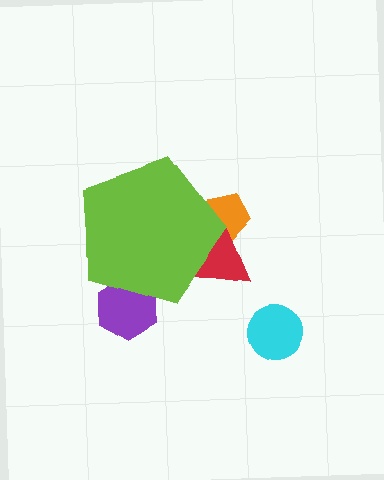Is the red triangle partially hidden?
Yes, the red triangle is partially hidden behind the lime pentagon.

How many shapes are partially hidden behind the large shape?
3 shapes are partially hidden.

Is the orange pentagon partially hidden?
Yes, the orange pentagon is partially hidden behind the lime pentagon.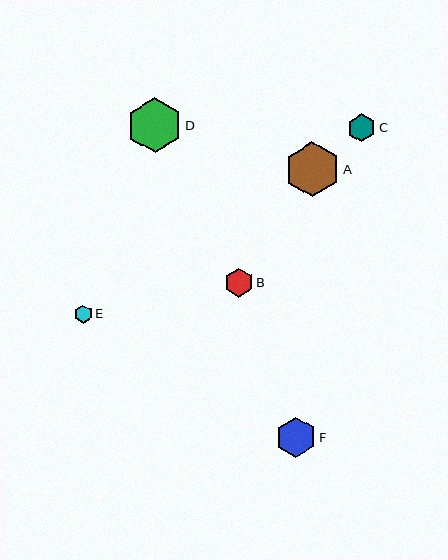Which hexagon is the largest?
Hexagon A is the largest with a size of approximately 55 pixels.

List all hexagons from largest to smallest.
From largest to smallest: A, D, F, B, C, E.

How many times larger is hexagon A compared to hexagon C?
Hexagon A is approximately 2.0 times the size of hexagon C.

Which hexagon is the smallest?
Hexagon E is the smallest with a size of approximately 18 pixels.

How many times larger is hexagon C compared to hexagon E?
Hexagon C is approximately 1.6 times the size of hexagon E.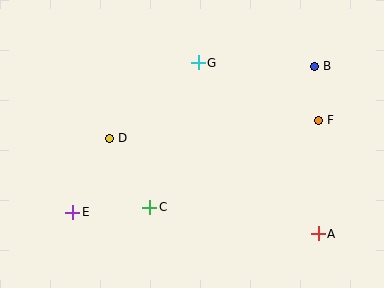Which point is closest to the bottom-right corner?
Point A is closest to the bottom-right corner.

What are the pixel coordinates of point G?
Point G is at (198, 63).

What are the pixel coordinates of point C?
Point C is at (150, 207).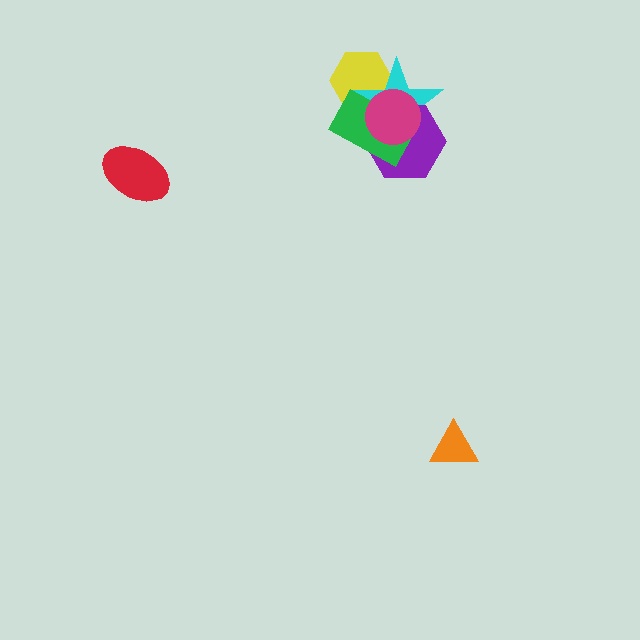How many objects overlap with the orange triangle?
0 objects overlap with the orange triangle.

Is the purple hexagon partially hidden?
Yes, it is partially covered by another shape.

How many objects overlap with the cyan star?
4 objects overlap with the cyan star.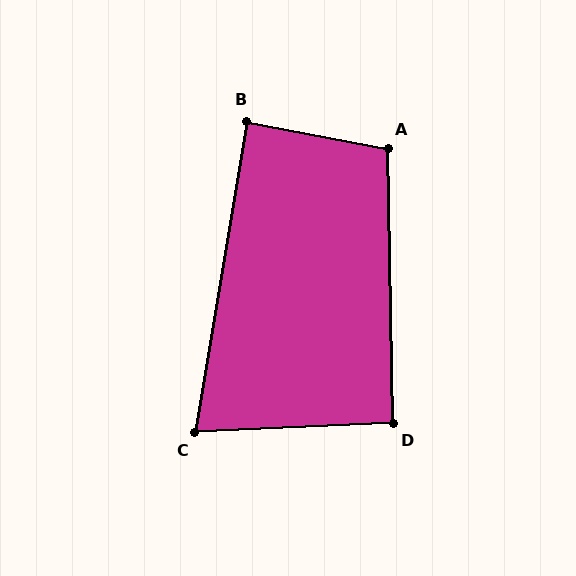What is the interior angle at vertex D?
Approximately 91 degrees (approximately right).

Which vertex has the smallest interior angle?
C, at approximately 78 degrees.